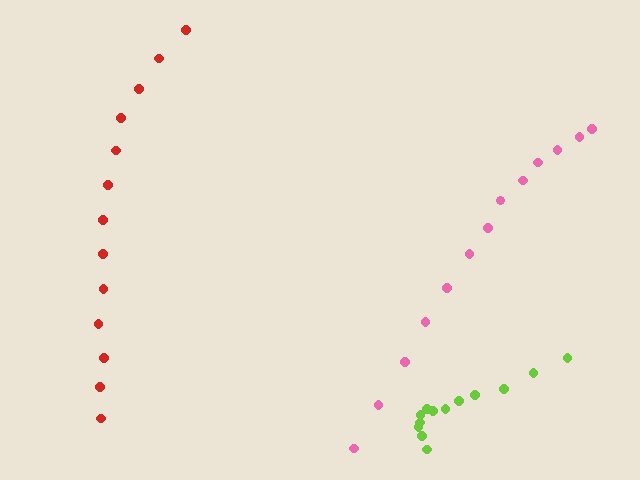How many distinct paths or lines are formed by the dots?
There are 3 distinct paths.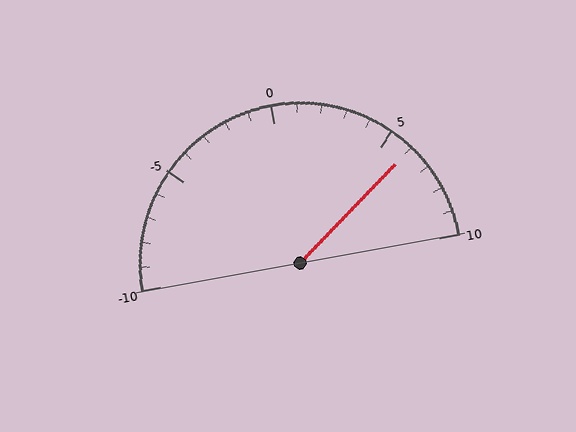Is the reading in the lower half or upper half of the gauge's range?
The reading is in the upper half of the range (-10 to 10).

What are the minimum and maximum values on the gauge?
The gauge ranges from -10 to 10.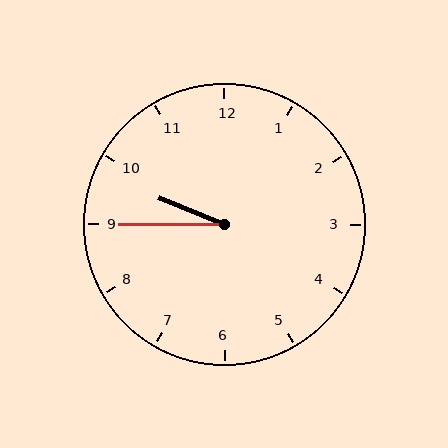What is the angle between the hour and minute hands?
Approximately 22 degrees.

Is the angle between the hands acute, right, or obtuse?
It is acute.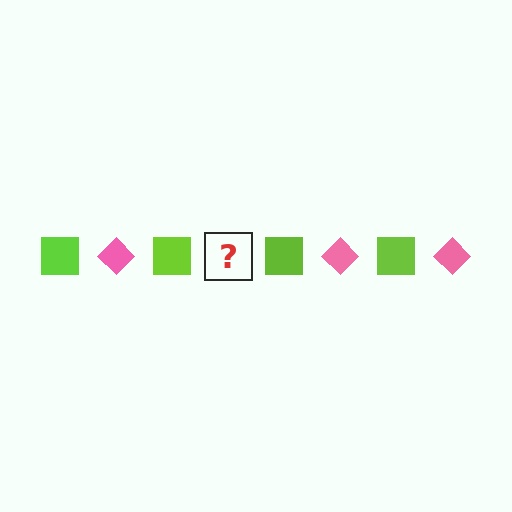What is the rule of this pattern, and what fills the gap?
The rule is that the pattern alternates between lime square and pink diamond. The gap should be filled with a pink diamond.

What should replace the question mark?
The question mark should be replaced with a pink diamond.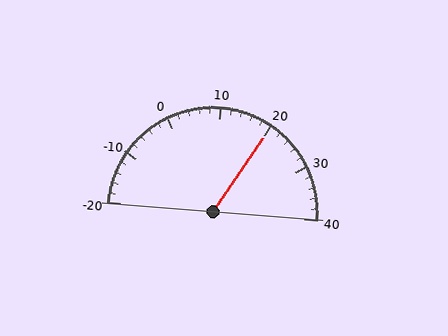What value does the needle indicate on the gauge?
The needle indicates approximately 20.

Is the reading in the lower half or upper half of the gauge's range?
The reading is in the upper half of the range (-20 to 40).